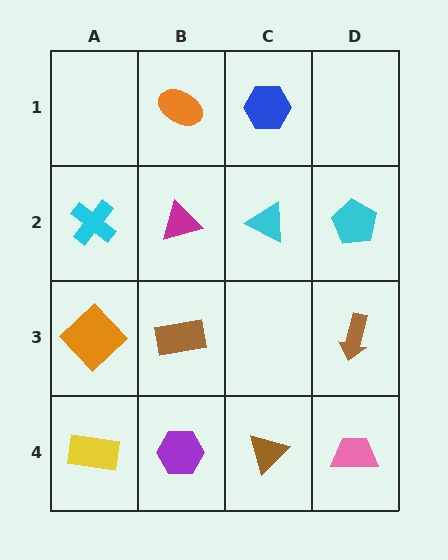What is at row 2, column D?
A cyan pentagon.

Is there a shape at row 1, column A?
No, that cell is empty.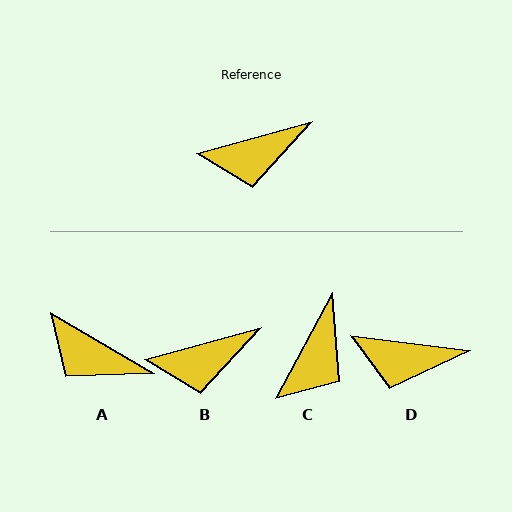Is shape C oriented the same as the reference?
No, it is off by about 47 degrees.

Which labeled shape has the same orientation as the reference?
B.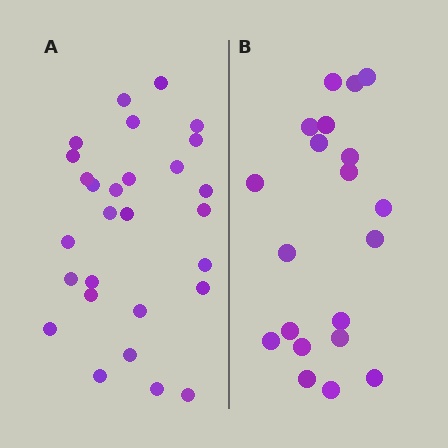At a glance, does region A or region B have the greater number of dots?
Region A (the left region) has more dots.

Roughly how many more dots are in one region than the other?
Region A has roughly 8 or so more dots than region B.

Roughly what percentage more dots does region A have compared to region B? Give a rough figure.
About 40% more.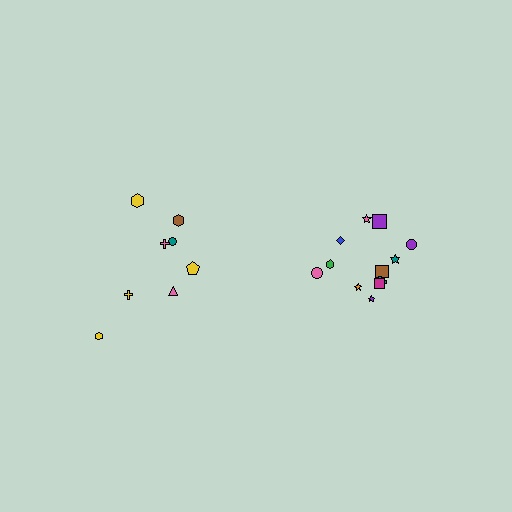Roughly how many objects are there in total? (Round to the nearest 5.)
Roughly 20 objects in total.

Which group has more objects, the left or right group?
The right group.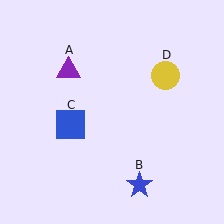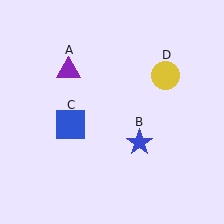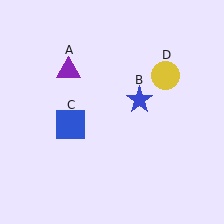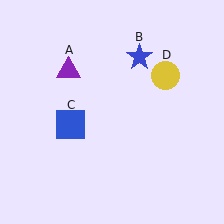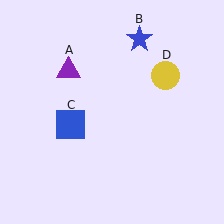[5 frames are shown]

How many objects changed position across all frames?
1 object changed position: blue star (object B).